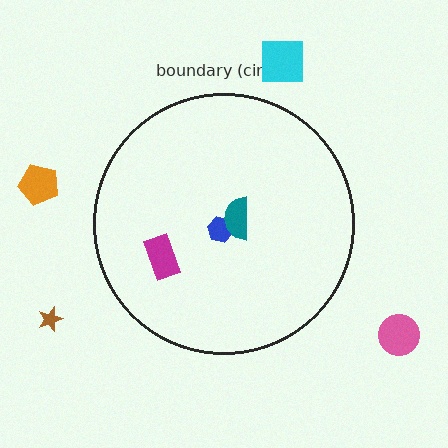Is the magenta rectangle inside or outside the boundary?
Inside.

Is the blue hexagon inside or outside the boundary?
Inside.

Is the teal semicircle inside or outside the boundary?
Inside.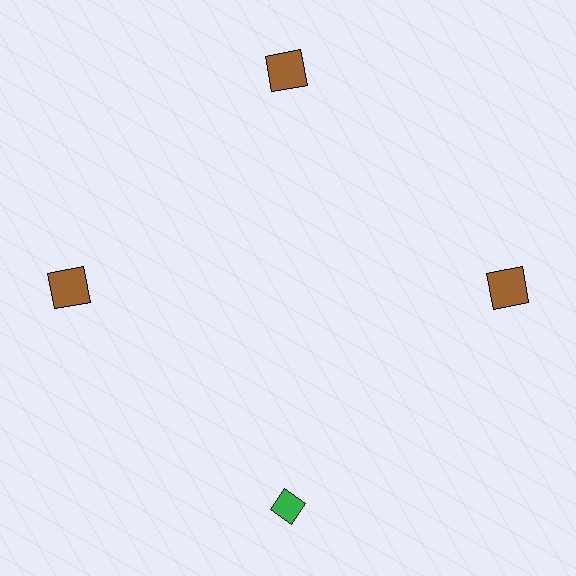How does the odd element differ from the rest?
It differs in both color (green instead of brown) and shape (diamond instead of square).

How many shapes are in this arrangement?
There are 4 shapes arranged in a ring pattern.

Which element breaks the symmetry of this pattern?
The green diamond at roughly the 6 o'clock position breaks the symmetry. All other shapes are brown squares.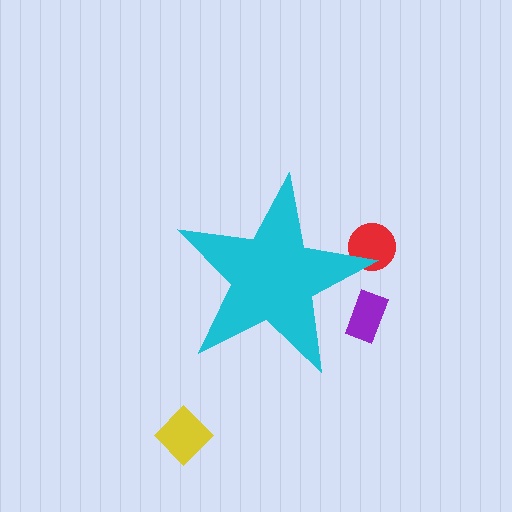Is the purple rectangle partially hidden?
Yes, the purple rectangle is partially hidden behind the cyan star.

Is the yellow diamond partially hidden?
No, the yellow diamond is fully visible.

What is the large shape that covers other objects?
A cyan star.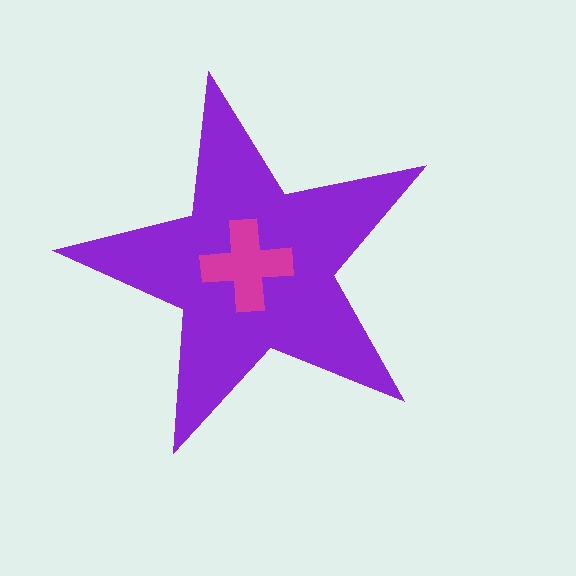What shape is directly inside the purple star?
The magenta cross.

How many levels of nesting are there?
2.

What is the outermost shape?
The purple star.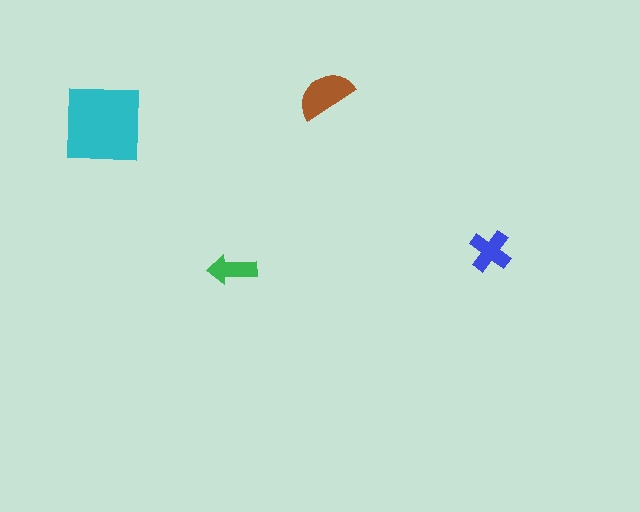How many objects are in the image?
There are 4 objects in the image.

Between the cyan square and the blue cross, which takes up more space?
The cyan square.